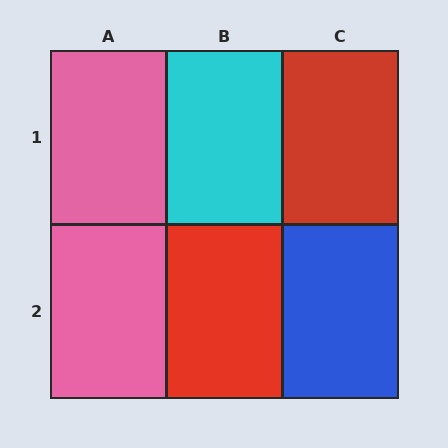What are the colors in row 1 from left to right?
Pink, cyan, red.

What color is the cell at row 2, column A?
Pink.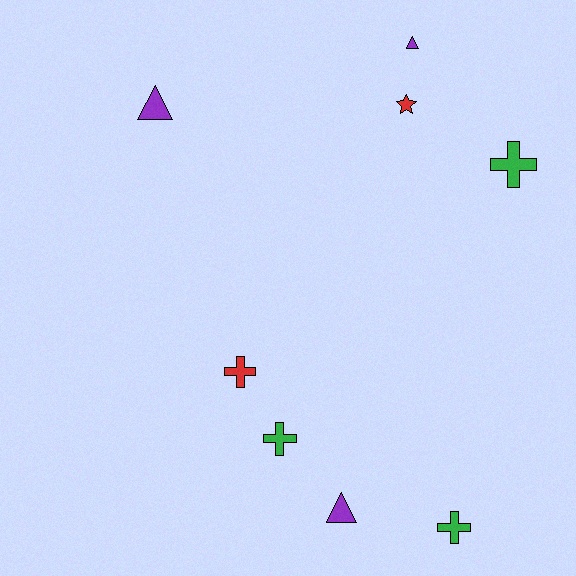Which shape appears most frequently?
Cross, with 4 objects.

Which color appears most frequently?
Green, with 3 objects.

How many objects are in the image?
There are 8 objects.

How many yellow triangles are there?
There are no yellow triangles.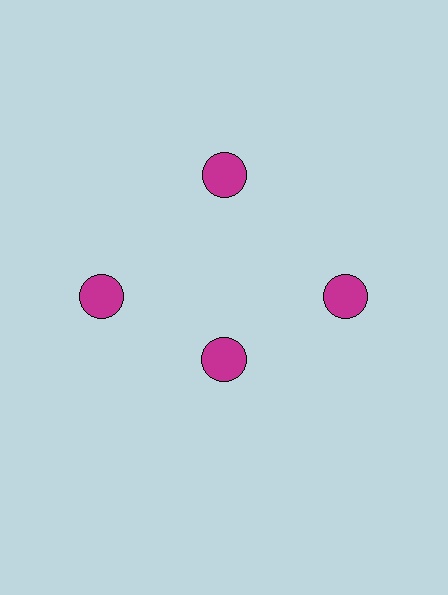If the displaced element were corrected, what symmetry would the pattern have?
It would have 4-fold rotational symmetry — the pattern would map onto itself every 90 degrees.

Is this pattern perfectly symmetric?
No. The 4 magenta circles are arranged in a ring, but one element near the 6 o'clock position is pulled inward toward the center, breaking the 4-fold rotational symmetry.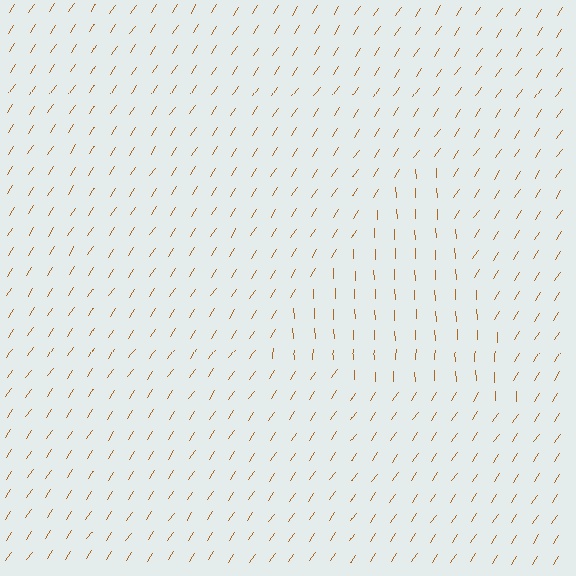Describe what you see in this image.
The image is filled with small brown line segments. A triangle region in the image has lines oriented differently from the surrounding lines, creating a visible texture boundary.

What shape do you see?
I see a triangle.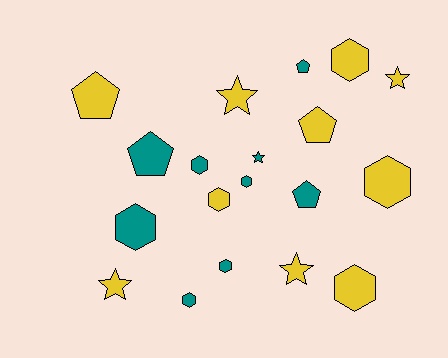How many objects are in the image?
There are 19 objects.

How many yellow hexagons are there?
There are 4 yellow hexagons.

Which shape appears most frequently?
Hexagon, with 9 objects.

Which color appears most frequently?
Yellow, with 10 objects.